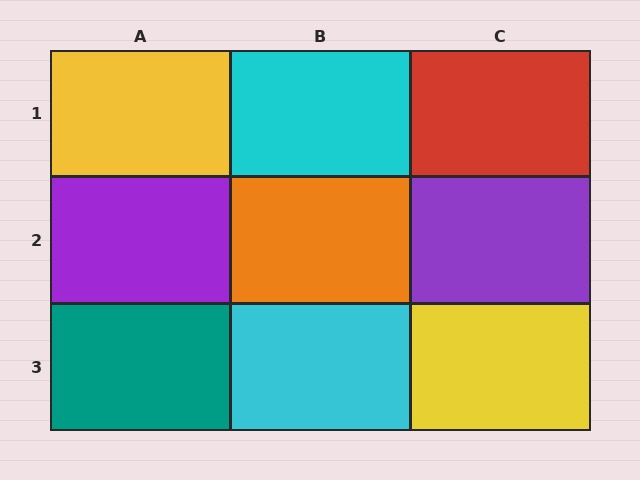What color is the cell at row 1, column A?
Yellow.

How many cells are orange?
1 cell is orange.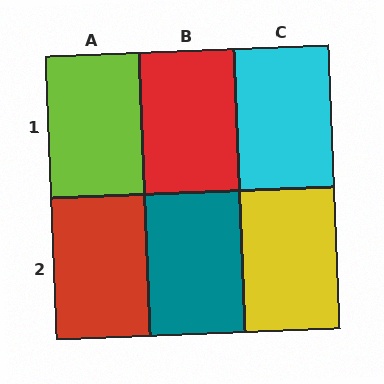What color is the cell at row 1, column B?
Red.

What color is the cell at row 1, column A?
Lime.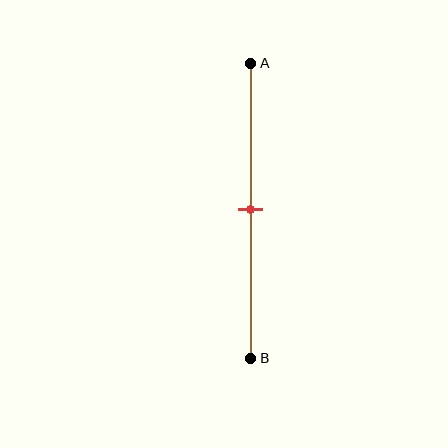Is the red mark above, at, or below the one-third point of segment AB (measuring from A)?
The red mark is below the one-third point of segment AB.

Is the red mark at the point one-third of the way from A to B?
No, the mark is at about 50% from A, not at the 33% one-third point.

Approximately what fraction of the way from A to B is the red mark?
The red mark is approximately 50% of the way from A to B.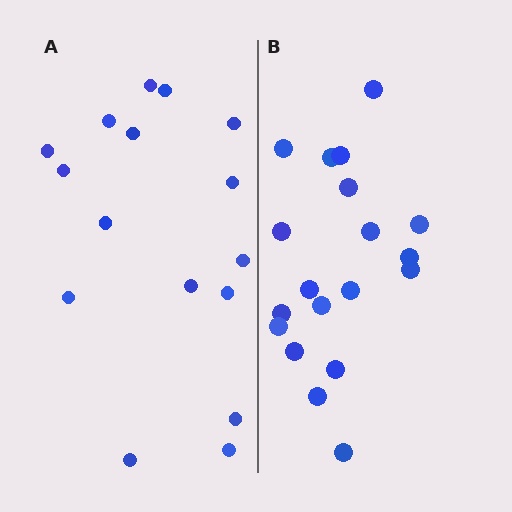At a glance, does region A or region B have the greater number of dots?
Region B (the right region) has more dots.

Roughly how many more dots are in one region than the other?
Region B has just a few more — roughly 2 or 3 more dots than region A.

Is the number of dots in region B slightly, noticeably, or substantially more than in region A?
Region B has only slightly more — the two regions are fairly close. The ratio is roughly 1.2 to 1.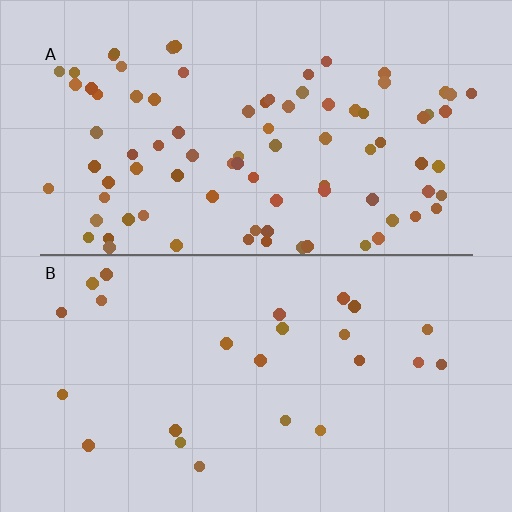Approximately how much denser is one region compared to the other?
Approximately 3.6× — region A over region B.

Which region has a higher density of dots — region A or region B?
A (the top).